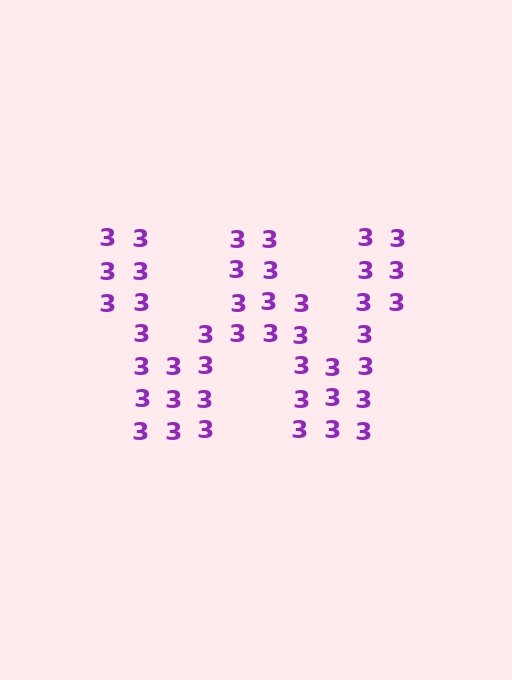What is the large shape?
The large shape is the letter W.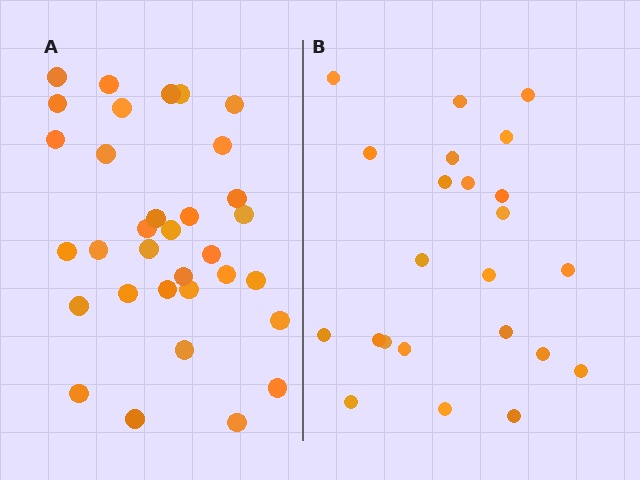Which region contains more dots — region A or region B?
Region A (the left region) has more dots.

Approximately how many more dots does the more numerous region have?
Region A has roughly 10 or so more dots than region B.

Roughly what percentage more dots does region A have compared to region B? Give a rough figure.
About 45% more.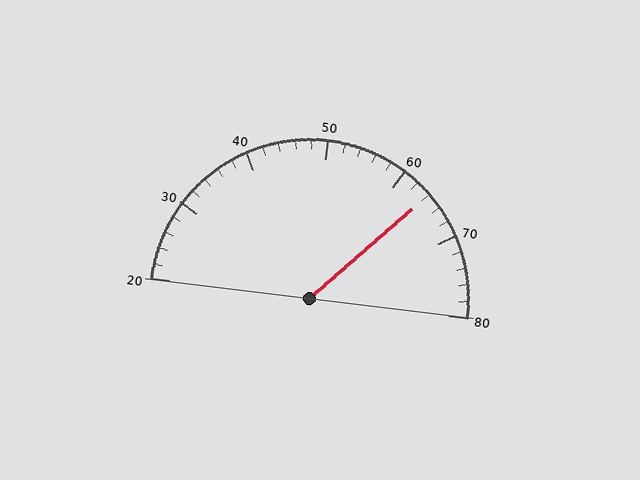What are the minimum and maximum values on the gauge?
The gauge ranges from 20 to 80.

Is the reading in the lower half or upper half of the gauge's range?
The reading is in the upper half of the range (20 to 80).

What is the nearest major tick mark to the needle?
The nearest major tick mark is 60.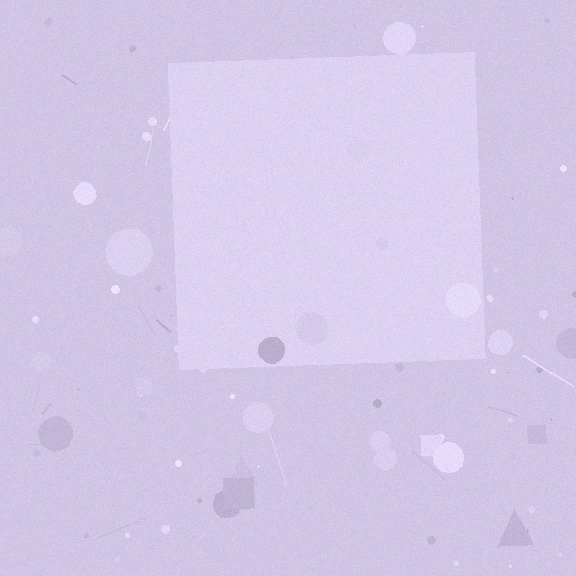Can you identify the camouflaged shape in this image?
The camouflaged shape is a square.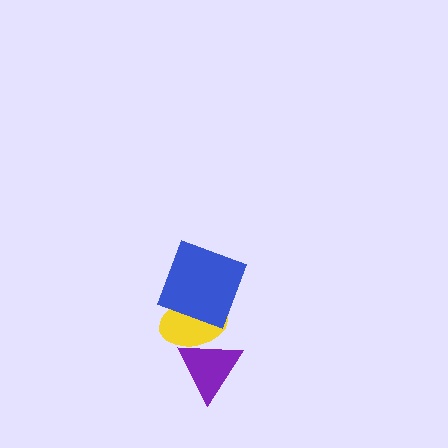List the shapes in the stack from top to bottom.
From top to bottom: the blue square, the yellow ellipse, the purple triangle.